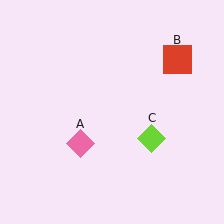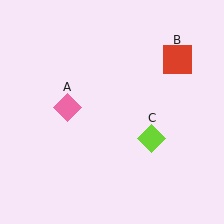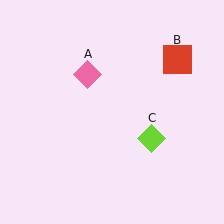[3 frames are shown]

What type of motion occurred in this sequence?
The pink diamond (object A) rotated clockwise around the center of the scene.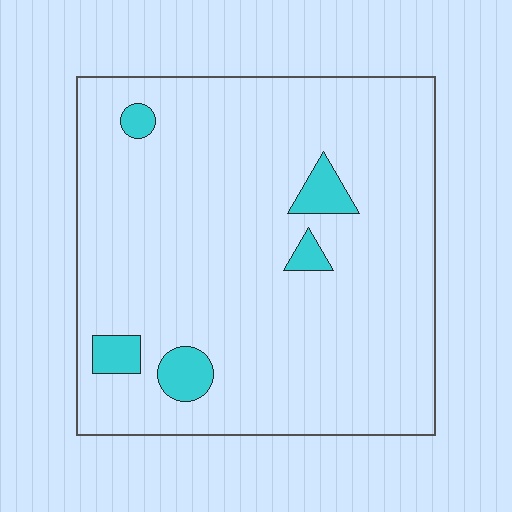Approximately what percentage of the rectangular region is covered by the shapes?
Approximately 5%.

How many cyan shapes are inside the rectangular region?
5.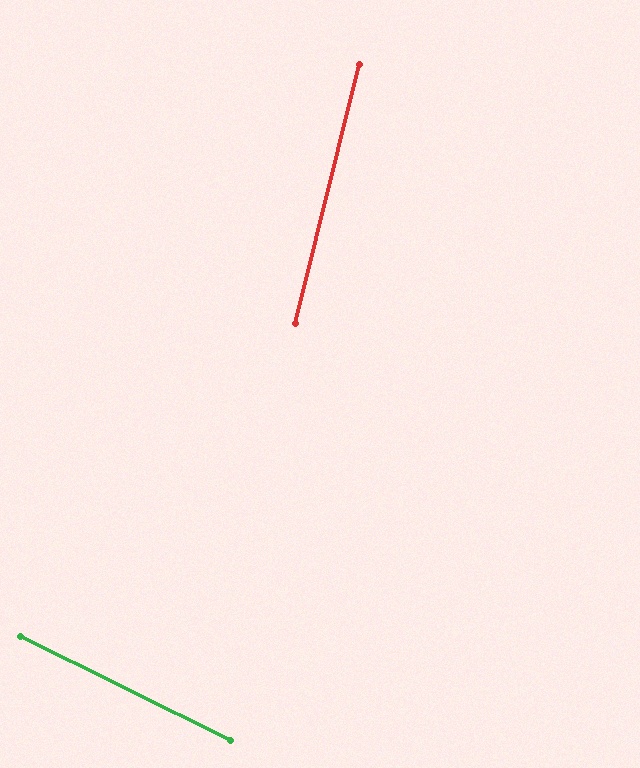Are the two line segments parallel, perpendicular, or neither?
Neither parallel nor perpendicular — they differ by about 78°.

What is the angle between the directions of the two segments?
Approximately 78 degrees.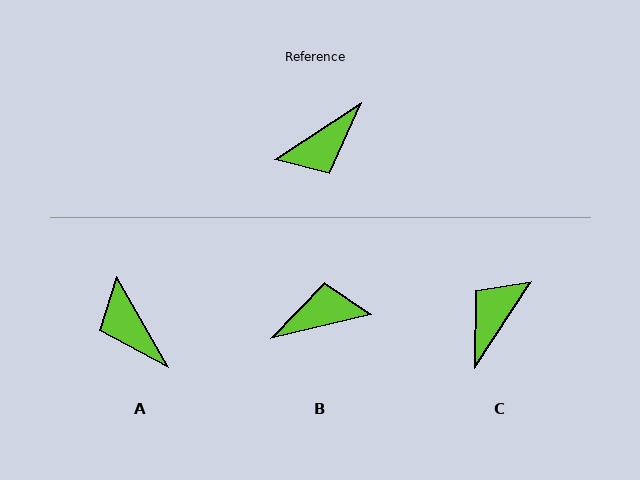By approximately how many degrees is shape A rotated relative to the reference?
Approximately 93 degrees clockwise.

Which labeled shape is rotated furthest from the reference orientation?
B, about 160 degrees away.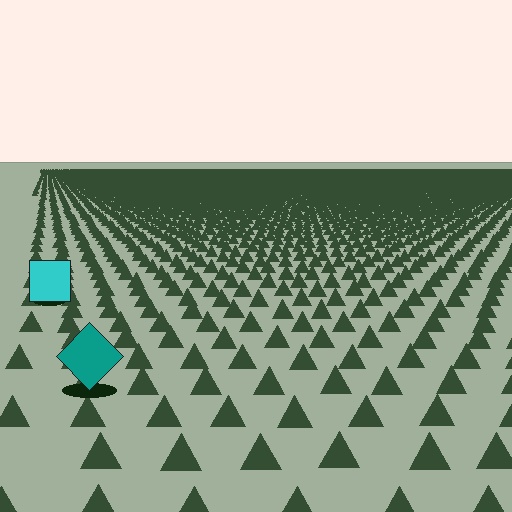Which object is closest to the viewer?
The teal diamond is closest. The texture marks near it are larger and more spread out.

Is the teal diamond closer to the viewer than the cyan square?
Yes. The teal diamond is closer — you can tell from the texture gradient: the ground texture is coarser near it.